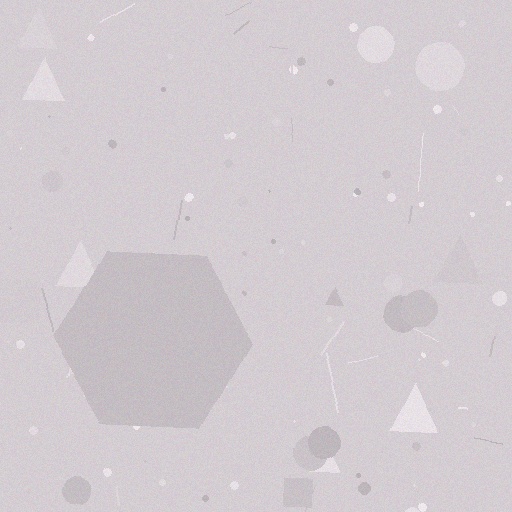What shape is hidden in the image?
A hexagon is hidden in the image.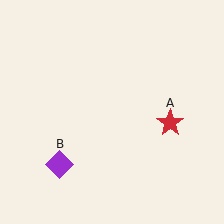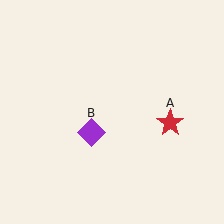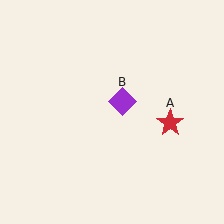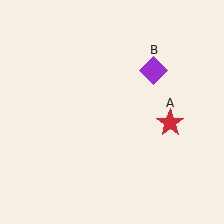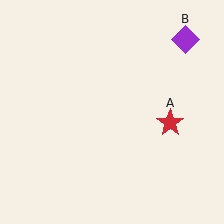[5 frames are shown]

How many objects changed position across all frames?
1 object changed position: purple diamond (object B).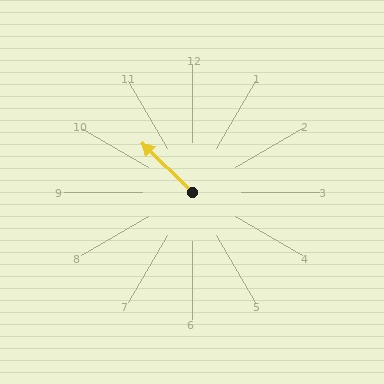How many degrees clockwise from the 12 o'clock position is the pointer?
Approximately 314 degrees.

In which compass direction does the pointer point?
Northwest.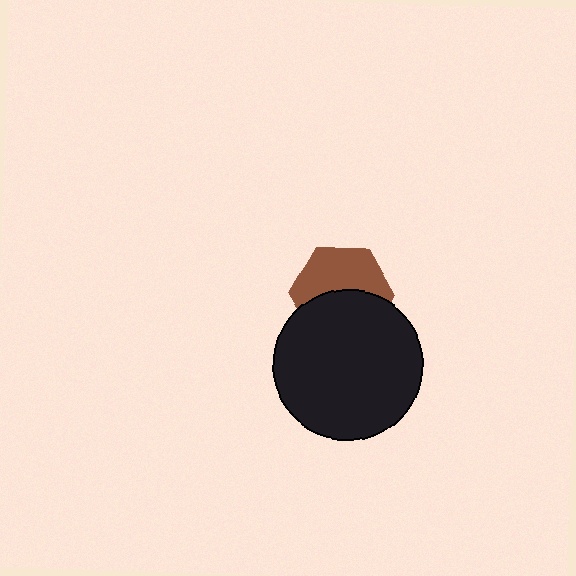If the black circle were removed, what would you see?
You would see the complete brown hexagon.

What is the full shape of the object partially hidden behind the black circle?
The partially hidden object is a brown hexagon.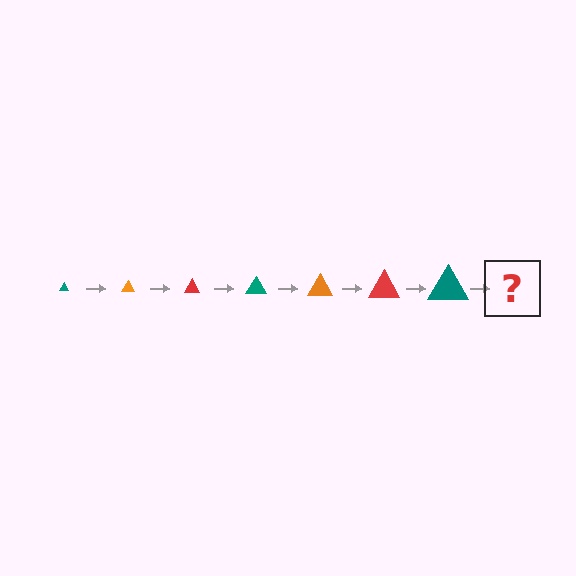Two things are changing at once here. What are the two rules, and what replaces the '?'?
The two rules are that the triangle grows larger each step and the color cycles through teal, orange, and red. The '?' should be an orange triangle, larger than the previous one.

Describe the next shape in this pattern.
It should be an orange triangle, larger than the previous one.